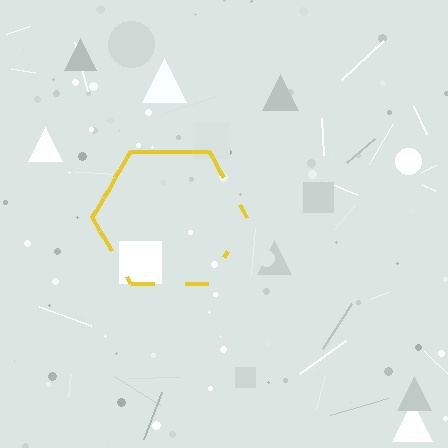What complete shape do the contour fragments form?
The contour fragments form a hexagon.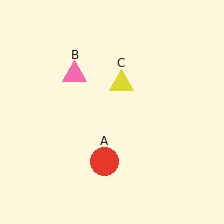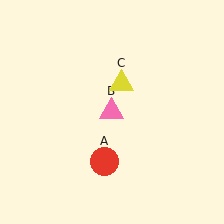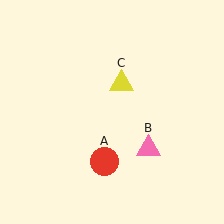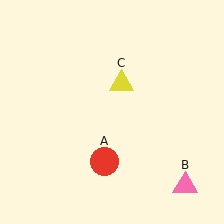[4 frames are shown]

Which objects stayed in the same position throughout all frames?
Red circle (object A) and yellow triangle (object C) remained stationary.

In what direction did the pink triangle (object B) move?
The pink triangle (object B) moved down and to the right.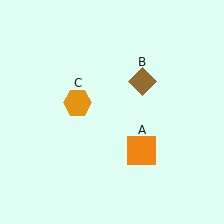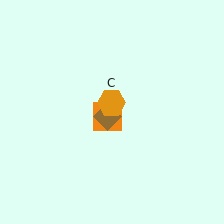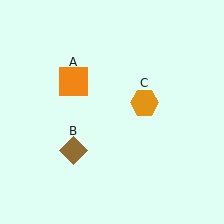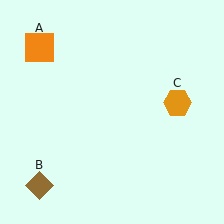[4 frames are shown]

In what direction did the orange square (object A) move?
The orange square (object A) moved up and to the left.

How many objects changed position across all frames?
3 objects changed position: orange square (object A), brown diamond (object B), orange hexagon (object C).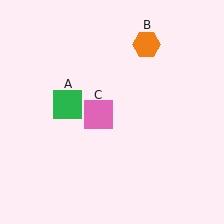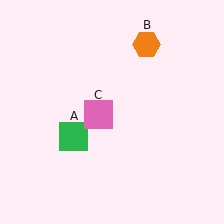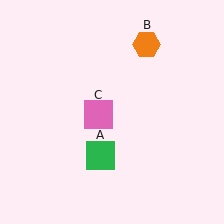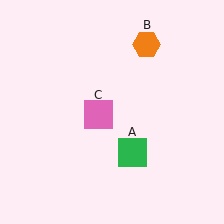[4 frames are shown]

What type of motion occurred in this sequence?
The green square (object A) rotated counterclockwise around the center of the scene.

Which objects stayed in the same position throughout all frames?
Orange hexagon (object B) and pink square (object C) remained stationary.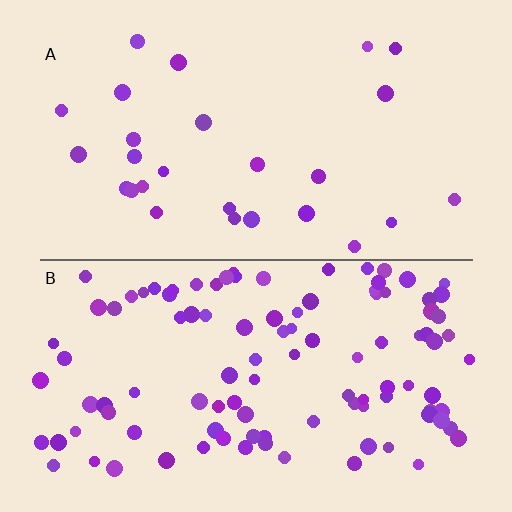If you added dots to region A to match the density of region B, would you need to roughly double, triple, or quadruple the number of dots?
Approximately quadruple.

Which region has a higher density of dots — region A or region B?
B (the bottom).